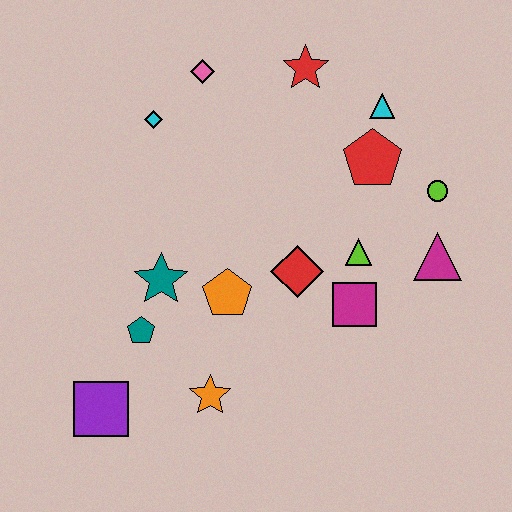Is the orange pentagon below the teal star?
Yes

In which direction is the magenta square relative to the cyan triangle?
The magenta square is below the cyan triangle.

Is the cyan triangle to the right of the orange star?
Yes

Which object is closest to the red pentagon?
The cyan triangle is closest to the red pentagon.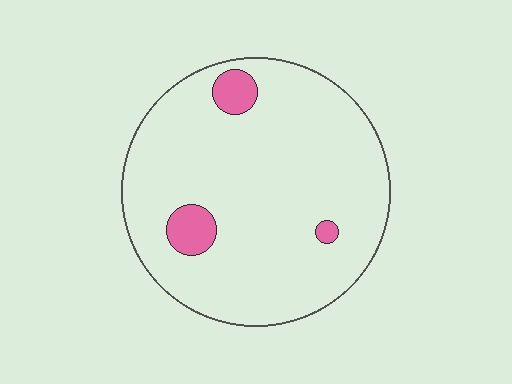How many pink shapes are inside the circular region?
3.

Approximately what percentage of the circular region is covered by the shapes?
Approximately 5%.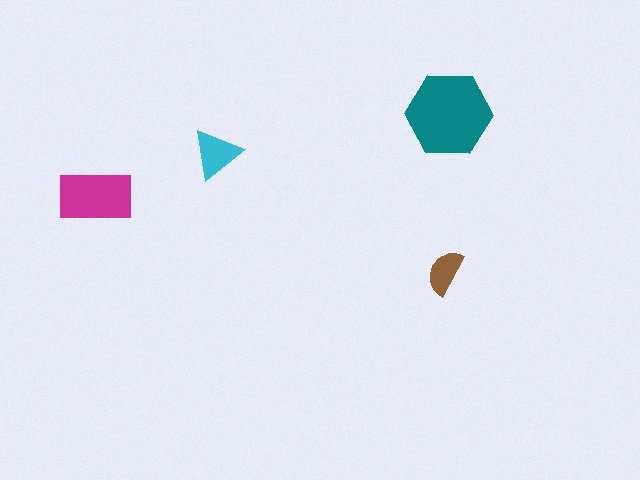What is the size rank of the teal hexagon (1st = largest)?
1st.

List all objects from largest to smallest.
The teal hexagon, the magenta rectangle, the cyan triangle, the brown semicircle.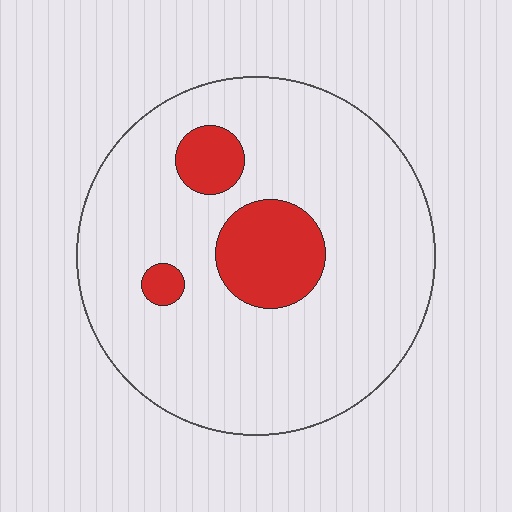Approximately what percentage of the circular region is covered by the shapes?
Approximately 15%.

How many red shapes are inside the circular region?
3.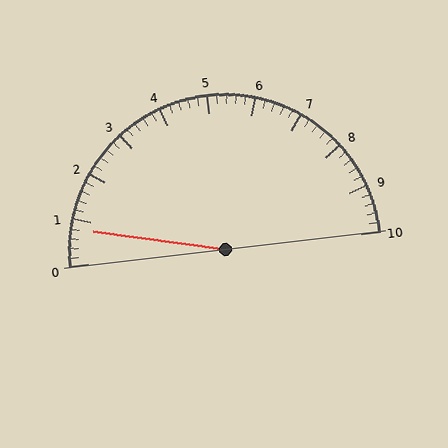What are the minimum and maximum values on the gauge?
The gauge ranges from 0 to 10.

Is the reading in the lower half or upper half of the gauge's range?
The reading is in the lower half of the range (0 to 10).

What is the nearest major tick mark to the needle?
The nearest major tick mark is 1.